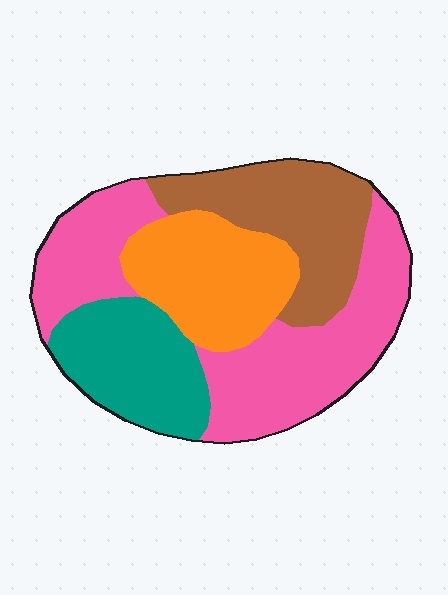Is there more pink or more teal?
Pink.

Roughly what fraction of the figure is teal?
Teal covers 19% of the figure.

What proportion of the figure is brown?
Brown covers about 20% of the figure.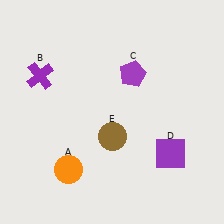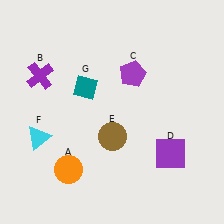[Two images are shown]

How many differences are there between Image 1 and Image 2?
There are 2 differences between the two images.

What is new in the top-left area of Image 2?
A teal diamond (G) was added in the top-left area of Image 2.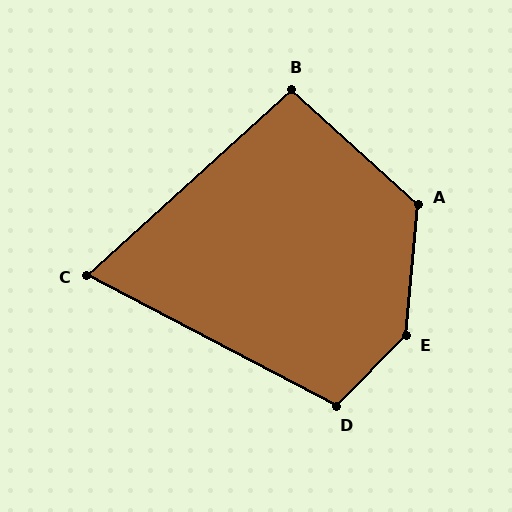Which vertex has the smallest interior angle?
C, at approximately 70 degrees.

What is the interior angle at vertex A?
Approximately 127 degrees (obtuse).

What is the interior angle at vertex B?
Approximately 95 degrees (obtuse).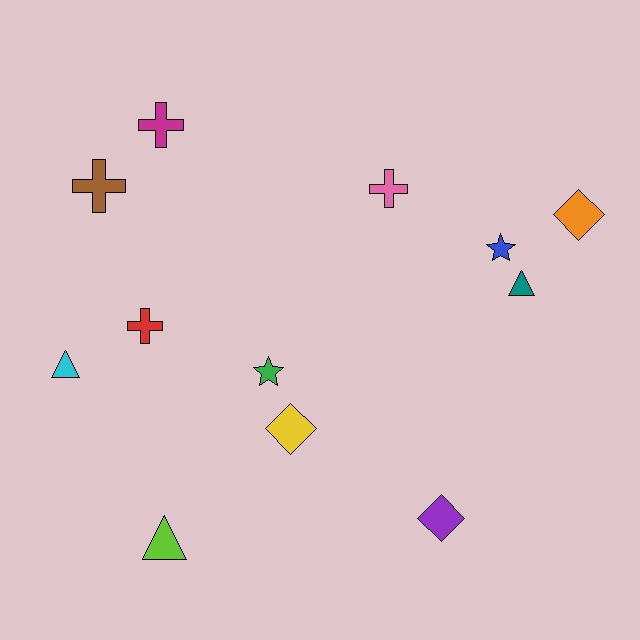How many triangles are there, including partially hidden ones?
There are 3 triangles.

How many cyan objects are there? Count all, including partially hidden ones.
There is 1 cyan object.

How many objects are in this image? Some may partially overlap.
There are 12 objects.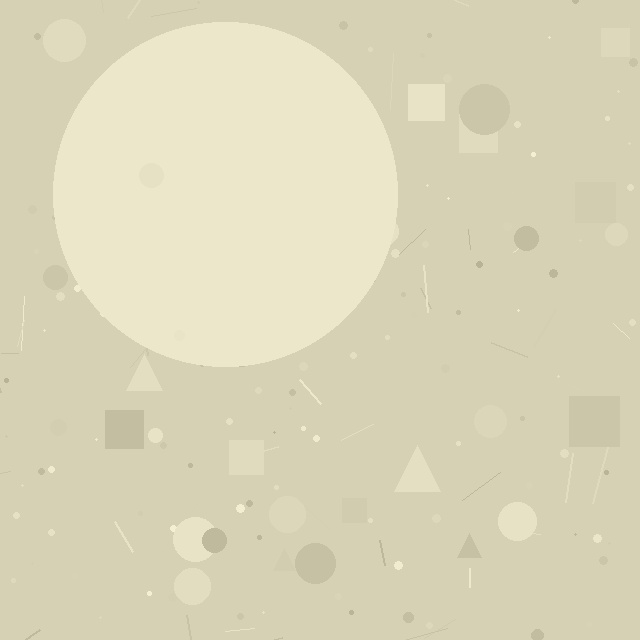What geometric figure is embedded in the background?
A circle is embedded in the background.